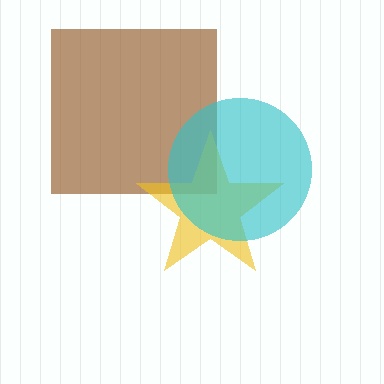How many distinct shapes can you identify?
There are 3 distinct shapes: a brown square, a yellow star, a cyan circle.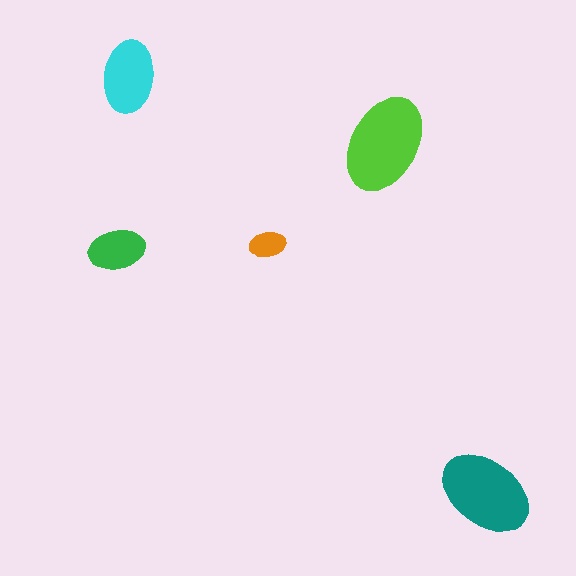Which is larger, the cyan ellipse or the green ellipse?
The cyan one.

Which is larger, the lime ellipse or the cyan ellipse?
The lime one.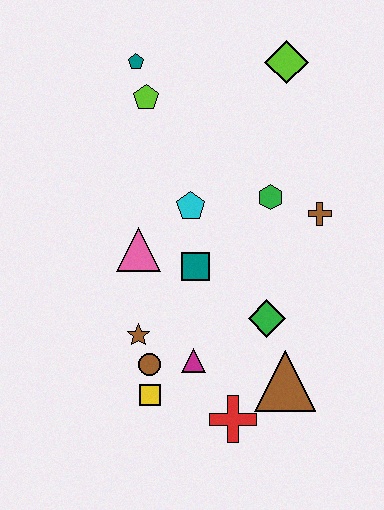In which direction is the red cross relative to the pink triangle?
The red cross is below the pink triangle.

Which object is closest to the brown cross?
The green hexagon is closest to the brown cross.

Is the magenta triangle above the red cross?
Yes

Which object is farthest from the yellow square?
The lime diamond is farthest from the yellow square.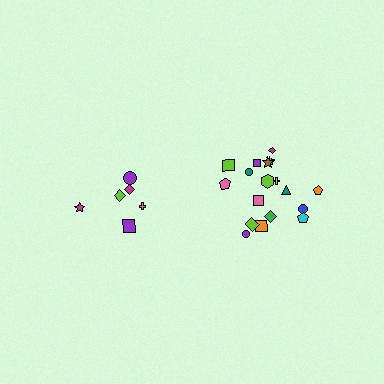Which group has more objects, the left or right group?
The right group.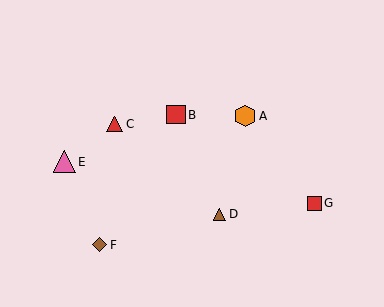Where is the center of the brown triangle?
The center of the brown triangle is at (220, 214).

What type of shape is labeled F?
Shape F is a brown diamond.